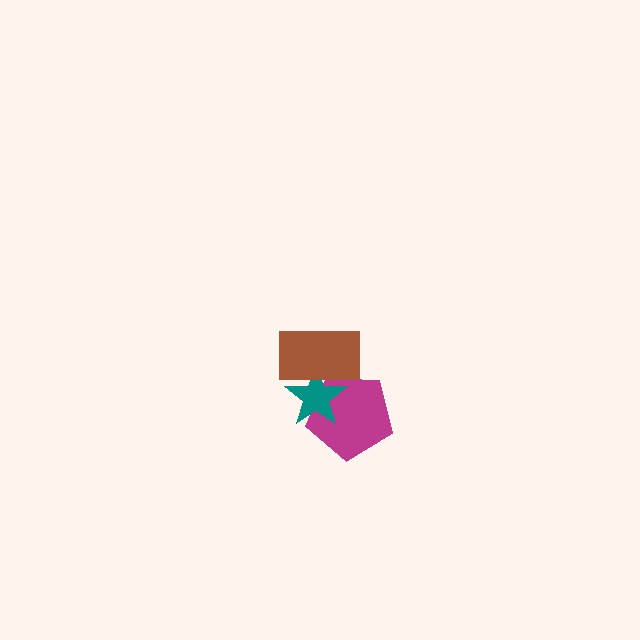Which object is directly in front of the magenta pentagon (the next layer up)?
The teal star is directly in front of the magenta pentagon.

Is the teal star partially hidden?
Yes, it is partially covered by another shape.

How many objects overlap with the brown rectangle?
2 objects overlap with the brown rectangle.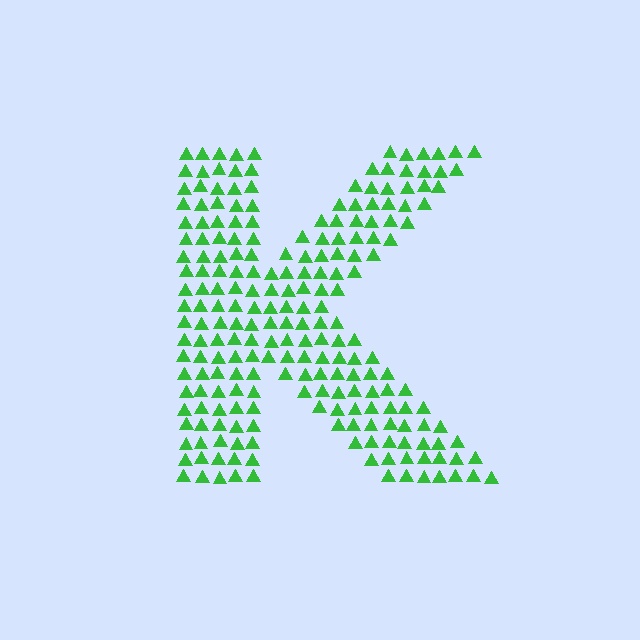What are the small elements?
The small elements are triangles.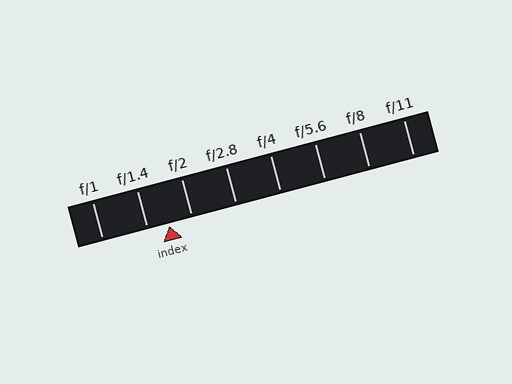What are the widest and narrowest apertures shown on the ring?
The widest aperture shown is f/1 and the narrowest is f/11.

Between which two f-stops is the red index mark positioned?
The index mark is between f/1.4 and f/2.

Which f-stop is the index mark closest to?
The index mark is closest to f/1.4.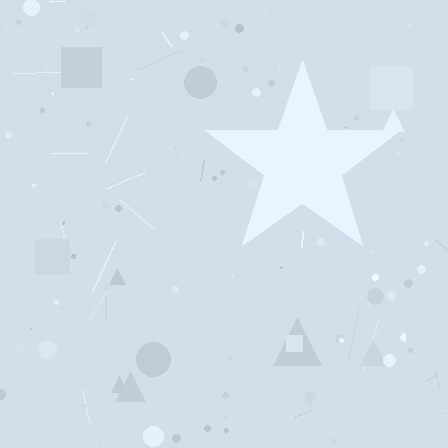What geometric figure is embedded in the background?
A star is embedded in the background.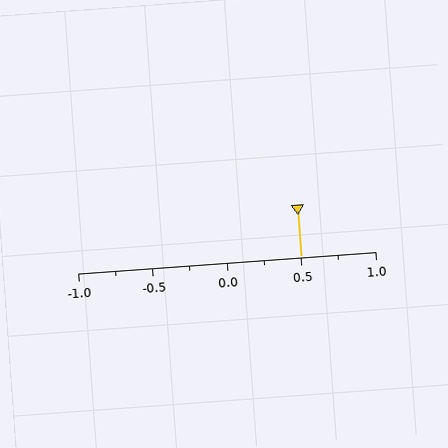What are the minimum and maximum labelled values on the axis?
The axis runs from -1.0 to 1.0.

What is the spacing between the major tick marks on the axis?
The major ticks are spaced 0.5 apart.